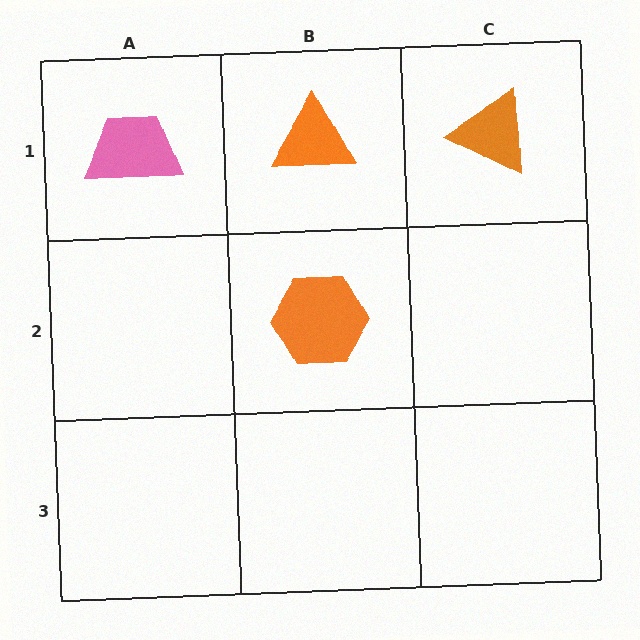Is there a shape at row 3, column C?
No, that cell is empty.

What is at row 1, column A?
A pink trapezoid.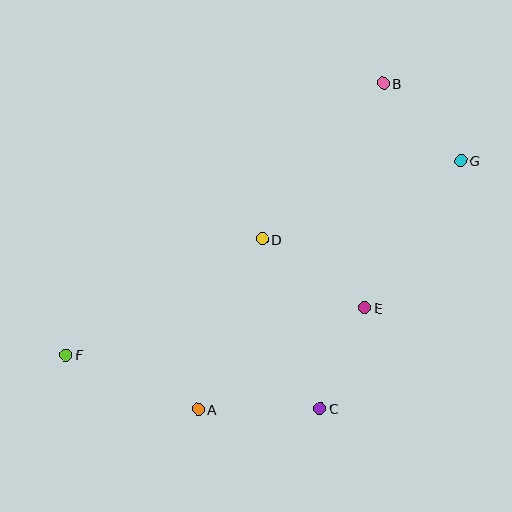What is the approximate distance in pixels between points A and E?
The distance between A and E is approximately 195 pixels.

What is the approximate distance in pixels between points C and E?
The distance between C and E is approximately 110 pixels.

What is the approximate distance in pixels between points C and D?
The distance between C and D is approximately 179 pixels.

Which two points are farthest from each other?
Points F and G are farthest from each other.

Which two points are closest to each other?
Points B and G are closest to each other.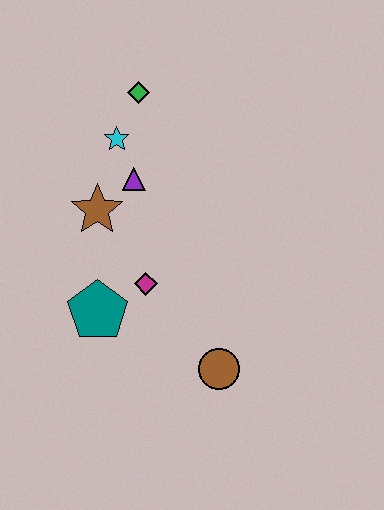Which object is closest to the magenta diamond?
The teal pentagon is closest to the magenta diamond.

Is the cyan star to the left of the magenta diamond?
Yes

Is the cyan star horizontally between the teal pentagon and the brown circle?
Yes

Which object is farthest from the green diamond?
The brown circle is farthest from the green diamond.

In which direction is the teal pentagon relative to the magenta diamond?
The teal pentagon is to the left of the magenta diamond.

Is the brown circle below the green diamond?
Yes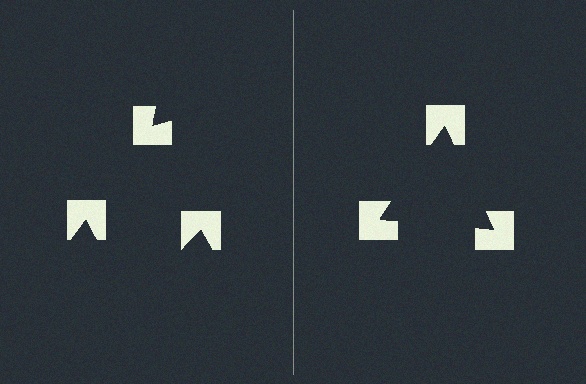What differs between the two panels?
The notched squares are positioned identically on both sides; only the wedge orientations differ. On the right they align to a triangle; on the left they are misaligned.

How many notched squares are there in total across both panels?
6 — 3 on each side.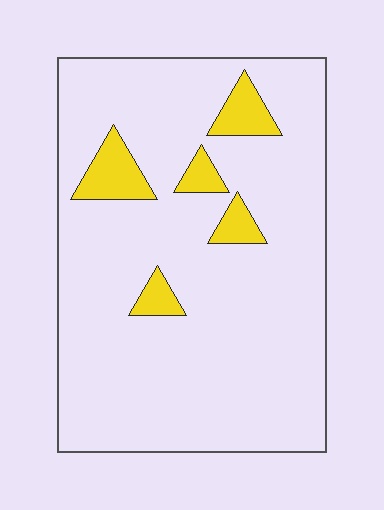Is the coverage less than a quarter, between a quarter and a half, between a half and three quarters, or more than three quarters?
Less than a quarter.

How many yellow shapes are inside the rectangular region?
5.